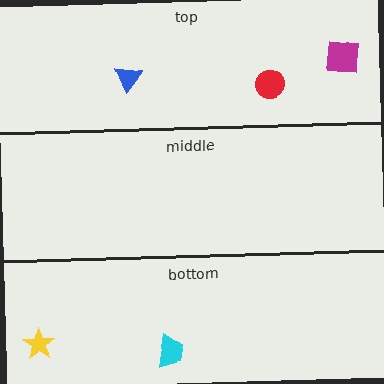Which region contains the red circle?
The top region.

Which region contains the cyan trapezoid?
The bottom region.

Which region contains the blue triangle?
The top region.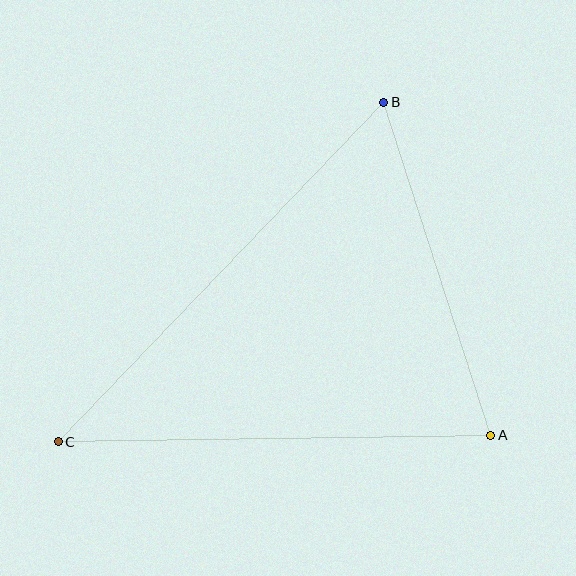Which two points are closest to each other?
Points A and B are closest to each other.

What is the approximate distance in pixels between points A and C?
The distance between A and C is approximately 432 pixels.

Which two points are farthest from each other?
Points B and C are farthest from each other.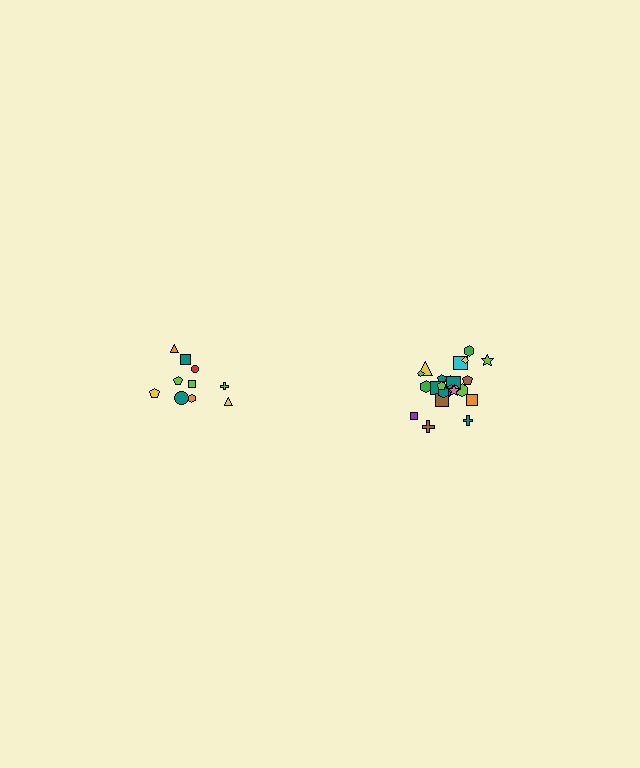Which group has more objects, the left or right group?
The right group.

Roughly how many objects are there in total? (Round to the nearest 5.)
Roughly 35 objects in total.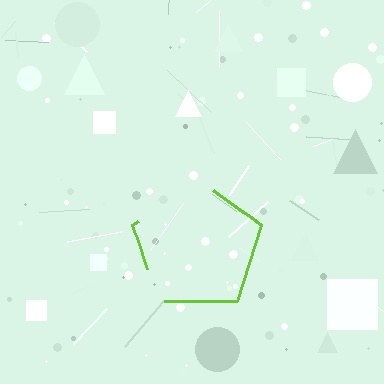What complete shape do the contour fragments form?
The contour fragments form a pentagon.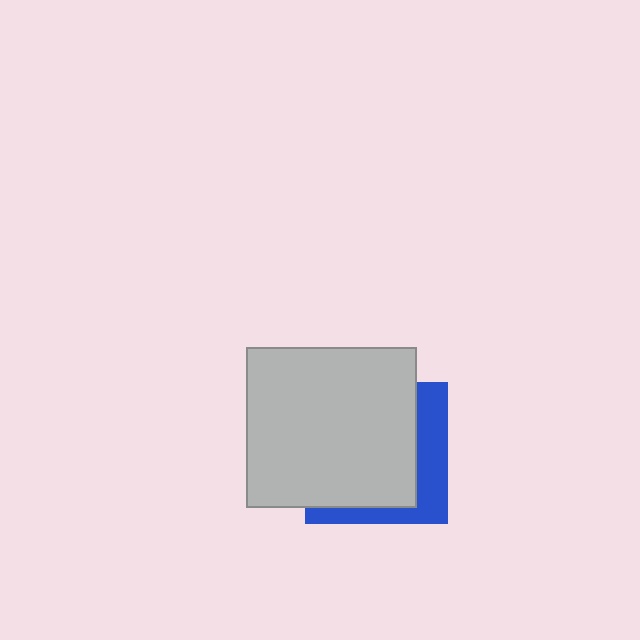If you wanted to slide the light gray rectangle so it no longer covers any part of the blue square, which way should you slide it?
Slide it toward the upper-left — that is the most direct way to separate the two shapes.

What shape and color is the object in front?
The object in front is a light gray rectangle.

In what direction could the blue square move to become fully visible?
The blue square could move toward the lower-right. That would shift it out from behind the light gray rectangle entirely.